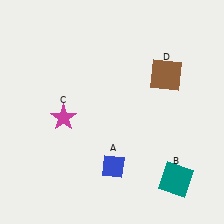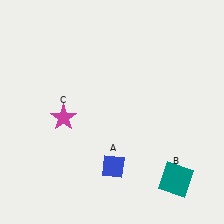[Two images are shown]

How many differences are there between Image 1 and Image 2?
There is 1 difference between the two images.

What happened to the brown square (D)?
The brown square (D) was removed in Image 2. It was in the top-right area of Image 1.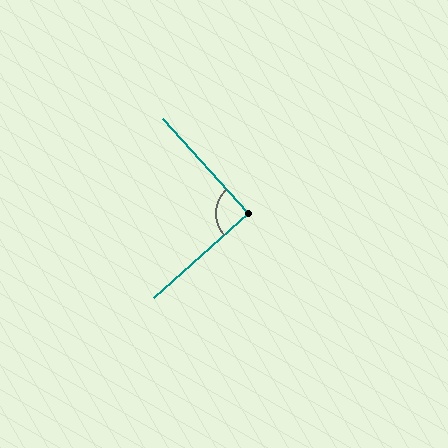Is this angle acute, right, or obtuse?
It is approximately a right angle.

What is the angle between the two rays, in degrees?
Approximately 90 degrees.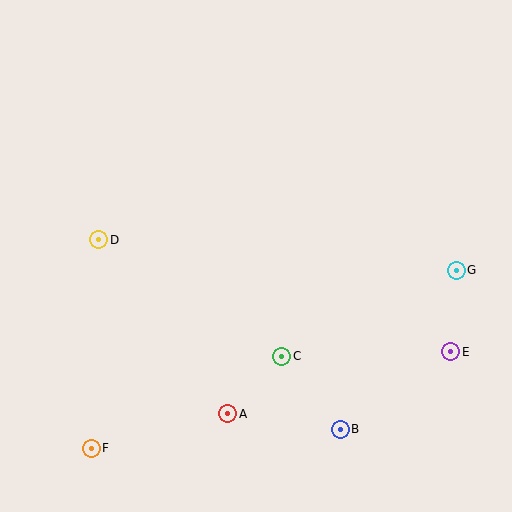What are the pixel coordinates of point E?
Point E is at (450, 351).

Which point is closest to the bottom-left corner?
Point F is closest to the bottom-left corner.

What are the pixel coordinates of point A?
Point A is at (228, 414).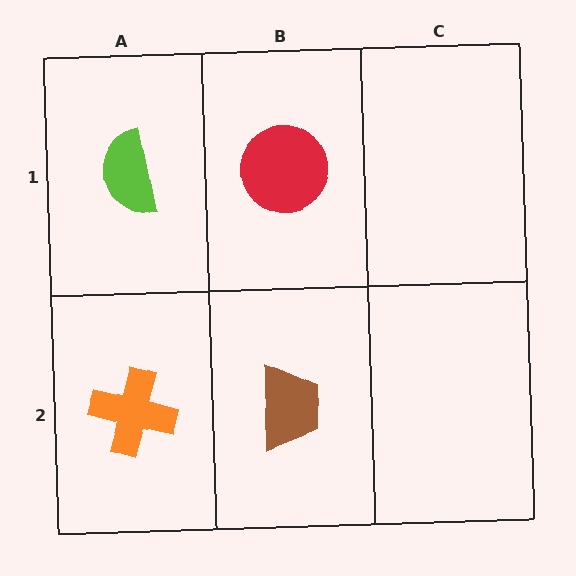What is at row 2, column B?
A brown trapezoid.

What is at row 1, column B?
A red circle.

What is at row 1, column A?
A lime semicircle.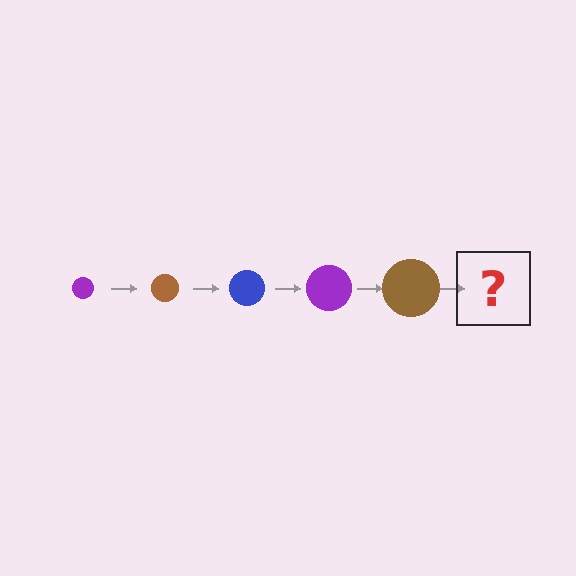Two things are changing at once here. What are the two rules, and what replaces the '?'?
The two rules are that the circle grows larger each step and the color cycles through purple, brown, and blue. The '?' should be a blue circle, larger than the previous one.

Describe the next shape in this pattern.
It should be a blue circle, larger than the previous one.